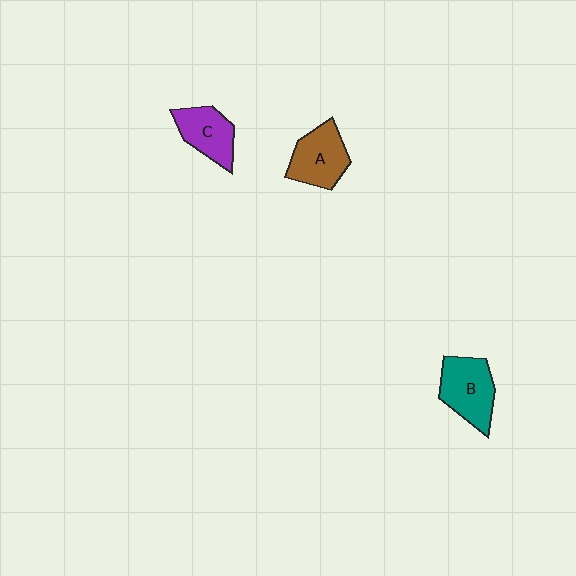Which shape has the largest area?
Shape B (teal).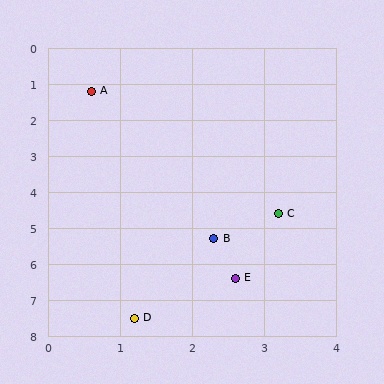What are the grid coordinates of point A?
Point A is at approximately (0.6, 1.2).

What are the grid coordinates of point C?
Point C is at approximately (3.2, 4.6).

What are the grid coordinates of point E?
Point E is at approximately (2.6, 6.4).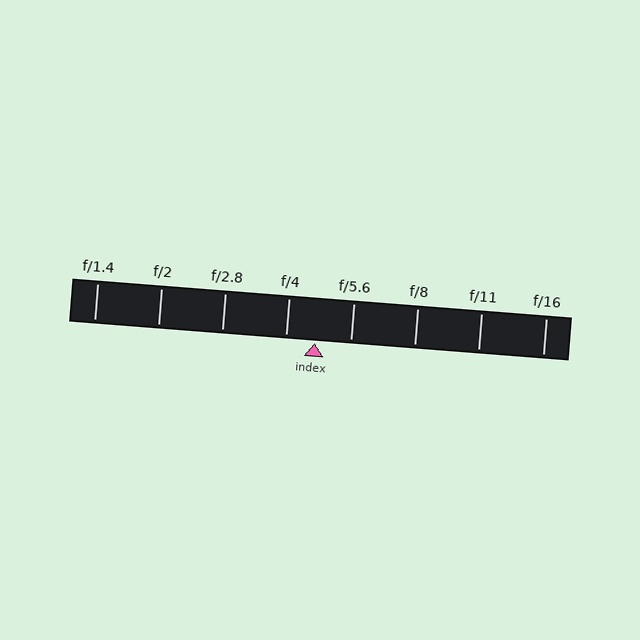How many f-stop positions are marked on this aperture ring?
There are 8 f-stop positions marked.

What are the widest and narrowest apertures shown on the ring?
The widest aperture shown is f/1.4 and the narrowest is f/16.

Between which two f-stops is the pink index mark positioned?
The index mark is between f/4 and f/5.6.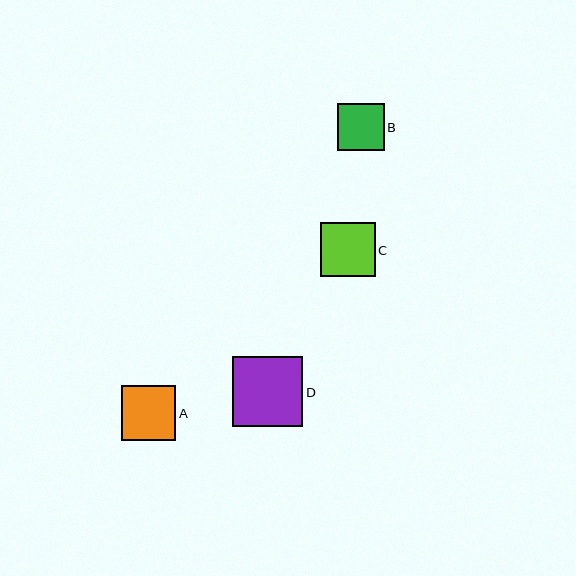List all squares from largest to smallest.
From largest to smallest: D, A, C, B.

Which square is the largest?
Square D is the largest with a size of approximately 70 pixels.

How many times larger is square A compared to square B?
Square A is approximately 1.2 times the size of square B.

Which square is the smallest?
Square B is the smallest with a size of approximately 47 pixels.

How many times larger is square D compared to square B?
Square D is approximately 1.5 times the size of square B.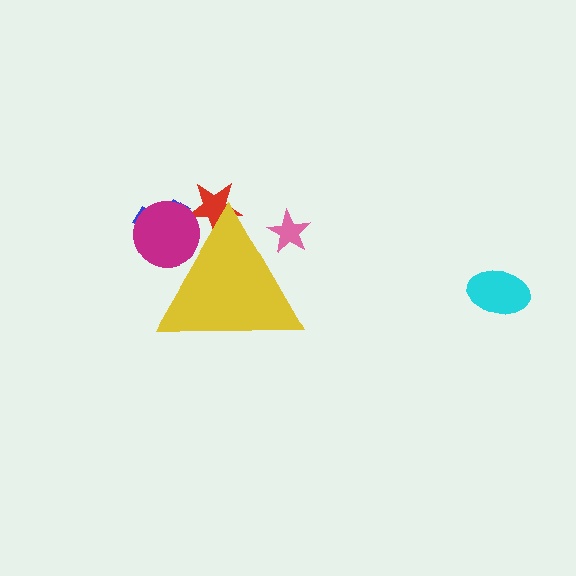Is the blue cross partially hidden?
Yes, the blue cross is partially hidden behind the yellow triangle.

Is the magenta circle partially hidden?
Yes, the magenta circle is partially hidden behind the yellow triangle.